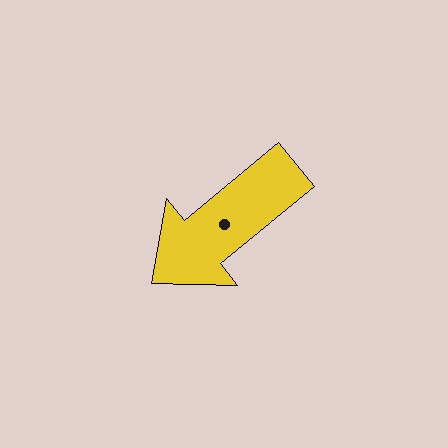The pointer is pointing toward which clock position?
Roughly 8 o'clock.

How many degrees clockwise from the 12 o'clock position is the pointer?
Approximately 231 degrees.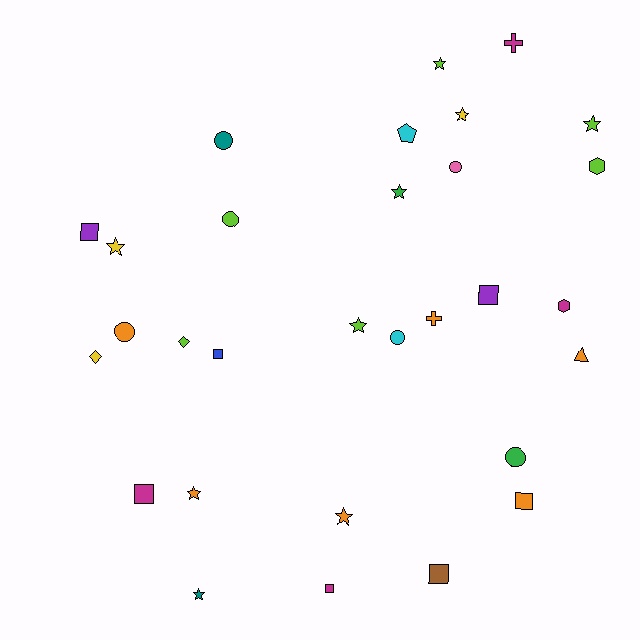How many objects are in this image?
There are 30 objects.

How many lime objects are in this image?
There are 6 lime objects.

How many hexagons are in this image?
There are 2 hexagons.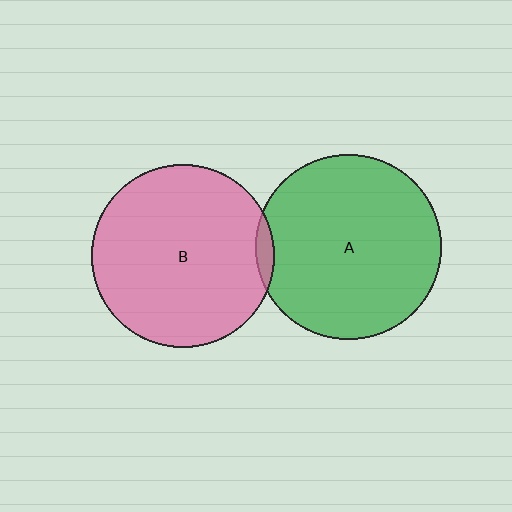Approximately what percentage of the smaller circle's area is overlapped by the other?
Approximately 5%.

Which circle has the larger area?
Circle A (green).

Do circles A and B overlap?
Yes.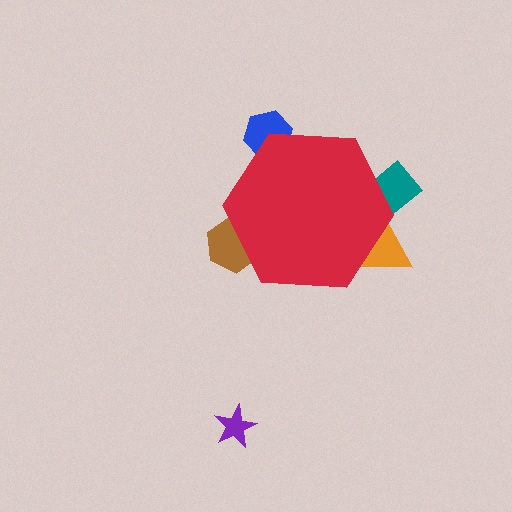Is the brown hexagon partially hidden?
Yes, the brown hexagon is partially hidden behind the red hexagon.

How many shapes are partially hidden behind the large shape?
4 shapes are partially hidden.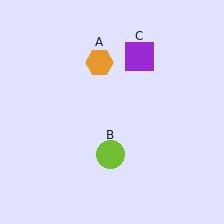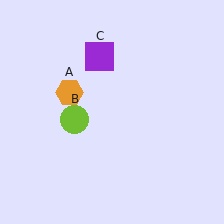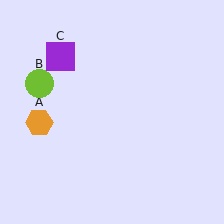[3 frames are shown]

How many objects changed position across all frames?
3 objects changed position: orange hexagon (object A), lime circle (object B), purple square (object C).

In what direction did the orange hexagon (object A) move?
The orange hexagon (object A) moved down and to the left.